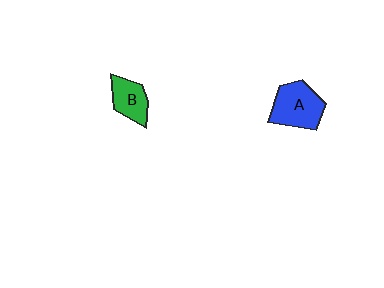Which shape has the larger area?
Shape A (blue).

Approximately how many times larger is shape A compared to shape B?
Approximately 1.5 times.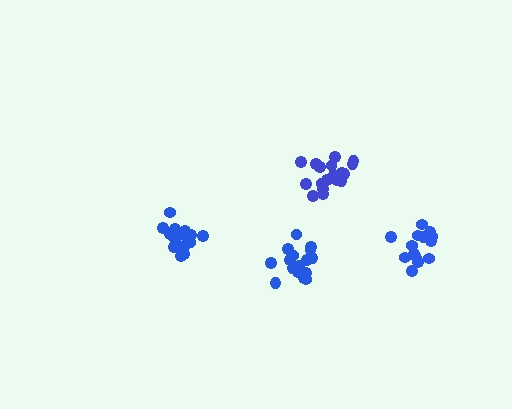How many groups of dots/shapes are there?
There are 4 groups.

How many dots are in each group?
Group 1: 18 dots, Group 2: 14 dots, Group 3: 19 dots, Group 4: 18 dots (69 total).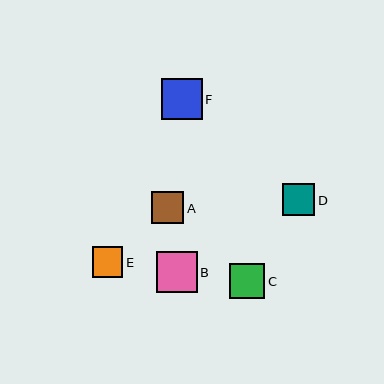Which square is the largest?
Square B is the largest with a size of approximately 41 pixels.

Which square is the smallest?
Square E is the smallest with a size of approximately 31 pixels.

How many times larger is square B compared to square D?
Square B is approximately 1.3 times the size of square D.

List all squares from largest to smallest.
From largest to smallest: B, F, C, A, D, E.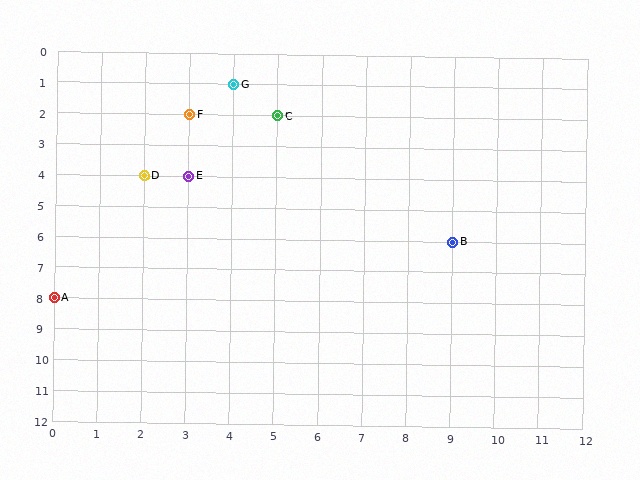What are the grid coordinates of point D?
Point D is at grid coordinates (2, 4).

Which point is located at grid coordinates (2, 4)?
Point D is at (2, 4).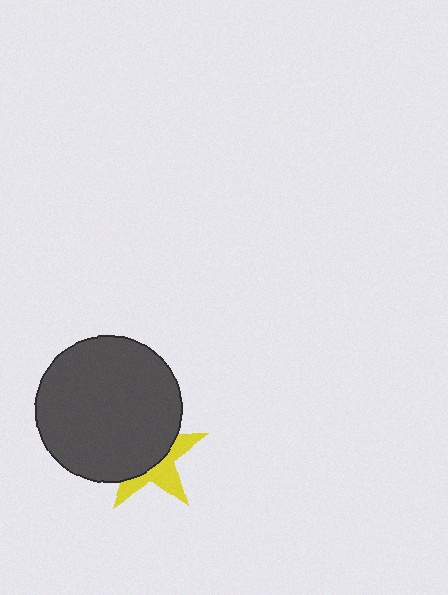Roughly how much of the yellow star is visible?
A small part of it is visible (roughly 41%).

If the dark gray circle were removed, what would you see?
You would see the complete yellow star.